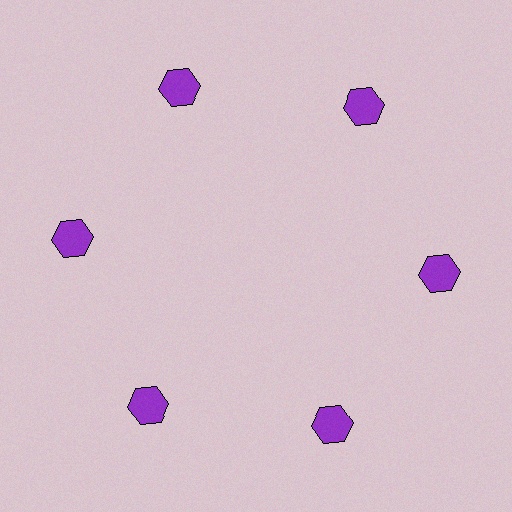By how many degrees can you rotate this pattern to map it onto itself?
The pattern maps onto itself every 60 degrees of rotation.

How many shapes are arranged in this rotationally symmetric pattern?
There are 6 shapes, arranged in 6 groups of 1.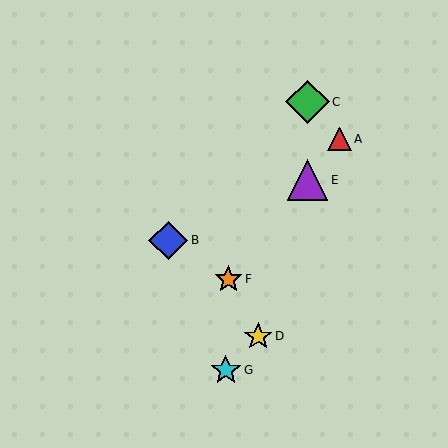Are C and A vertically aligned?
No, C is at x≈307 and A is at x≈340.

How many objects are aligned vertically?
2 objects (C, E) are aligned vertically.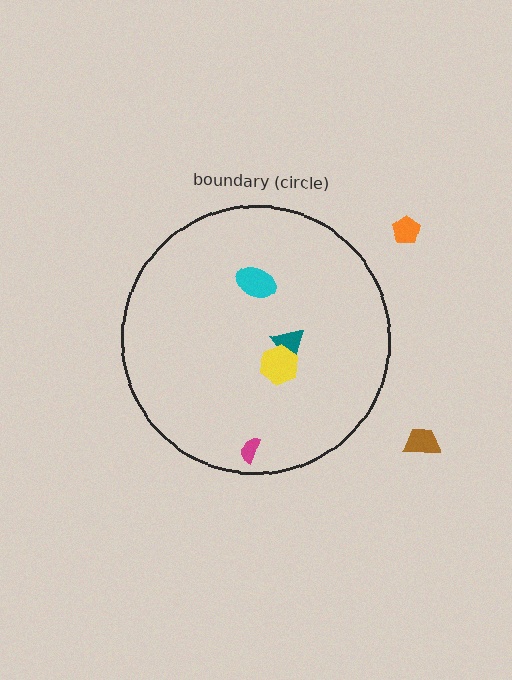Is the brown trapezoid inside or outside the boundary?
Outside.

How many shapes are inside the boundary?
4 inside, 2 outside.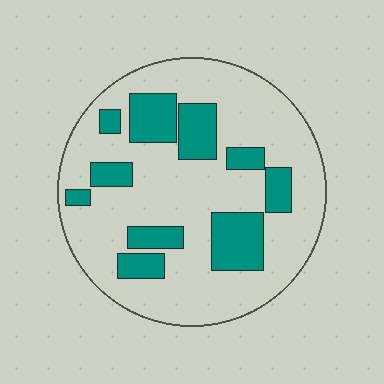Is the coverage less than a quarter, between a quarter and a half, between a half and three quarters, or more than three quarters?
Between a quarter and a half.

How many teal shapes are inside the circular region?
10.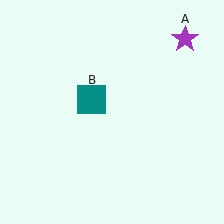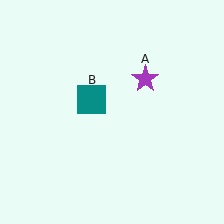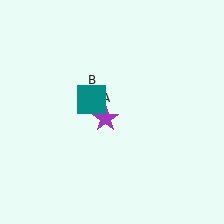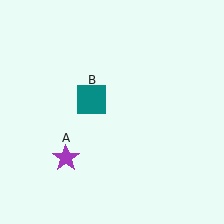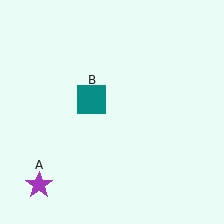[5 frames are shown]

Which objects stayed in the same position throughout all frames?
Teal square (object B) remained stationary.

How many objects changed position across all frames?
1 object changed position: purple star (object A).